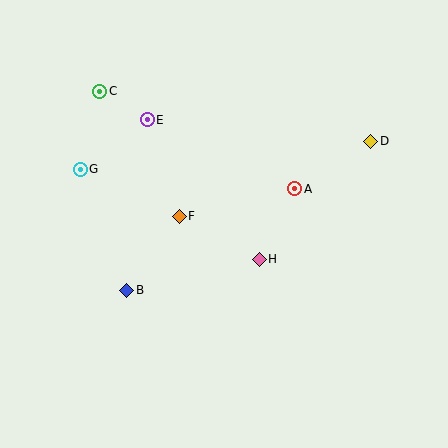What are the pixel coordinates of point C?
Point C is at (100, 91).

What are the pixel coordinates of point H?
Point H is at (259, 259).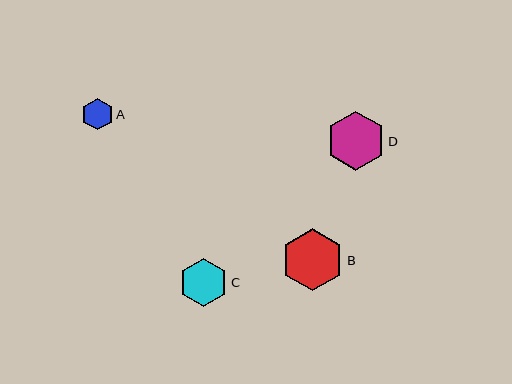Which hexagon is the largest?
Hexagon B is the largest with a size of approximately 62 pixels.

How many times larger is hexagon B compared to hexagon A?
Hexagon B is approximately 1.9 times the size of hexagon A.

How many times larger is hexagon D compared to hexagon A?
Hexagon D is approximately 1.8 times the size of hexagon A.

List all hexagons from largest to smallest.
From largest to smallest: B, D, C, A.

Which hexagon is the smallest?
Hexagon A is the smallest with a size of approximately 32 pixels.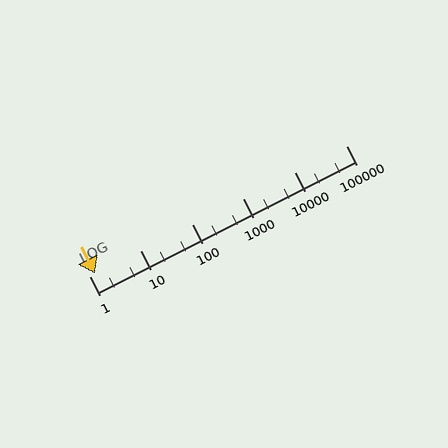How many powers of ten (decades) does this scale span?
The scale spans 5 decades, from 1 to 100000.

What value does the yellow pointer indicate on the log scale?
The pointer indicates approximately 1.3.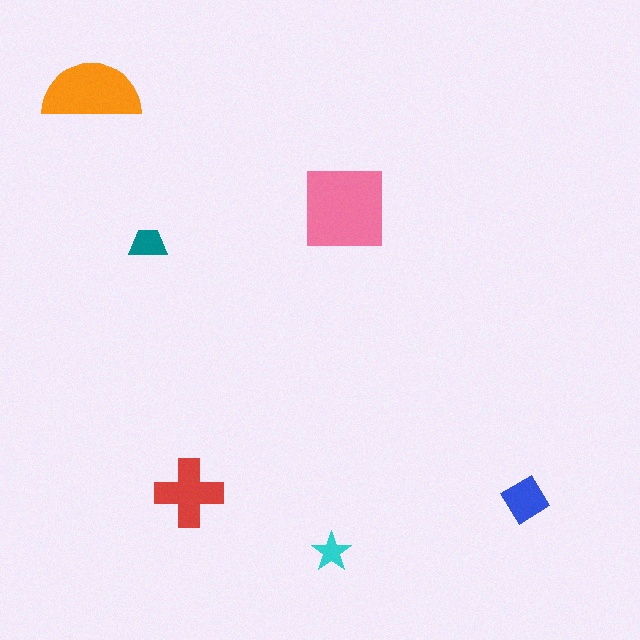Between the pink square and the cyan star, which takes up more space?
The pink square.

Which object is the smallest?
The cyan star.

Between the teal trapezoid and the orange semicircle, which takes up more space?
The orange semicircle.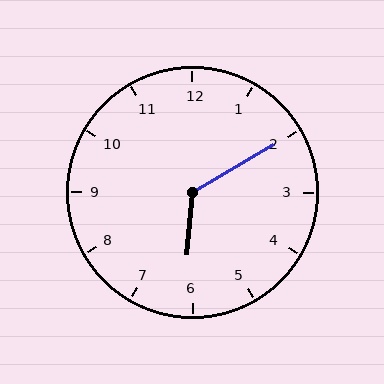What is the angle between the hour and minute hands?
Approximately 125 degrees.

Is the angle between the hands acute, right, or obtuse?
It is obtuse.